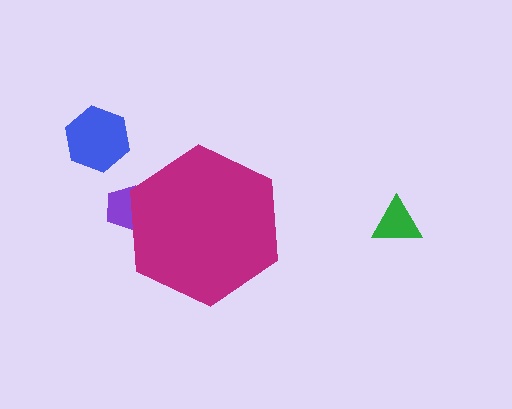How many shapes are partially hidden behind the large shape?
1 shape is partially hidden.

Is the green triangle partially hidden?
No, the green triangle is fully visible.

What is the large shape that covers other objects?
A magenta hexagon.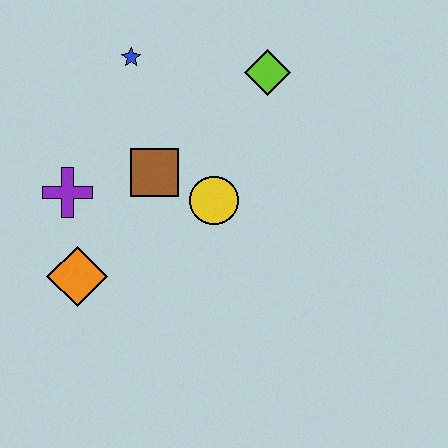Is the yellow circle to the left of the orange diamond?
No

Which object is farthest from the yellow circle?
The blue star is farthest from the yellow circle.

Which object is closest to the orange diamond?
The purple cross is closest to the orange diamond.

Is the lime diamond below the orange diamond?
No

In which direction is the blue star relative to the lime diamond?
The blue star is to the left of the lime diamond.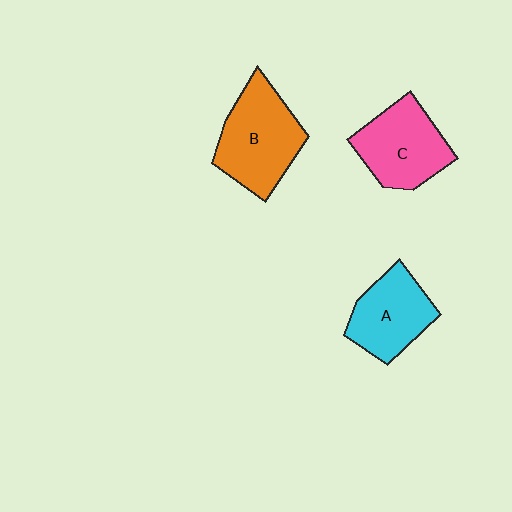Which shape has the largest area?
Shape B (orange).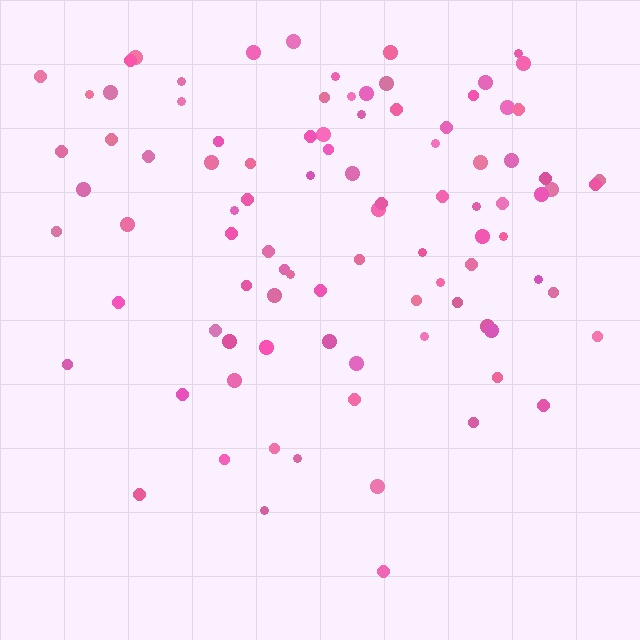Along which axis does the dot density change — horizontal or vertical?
Vertical.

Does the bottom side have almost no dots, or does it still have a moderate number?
Still a moderate number, just noticeably fewer than the top.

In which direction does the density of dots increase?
From bottom to top, with the top side densest.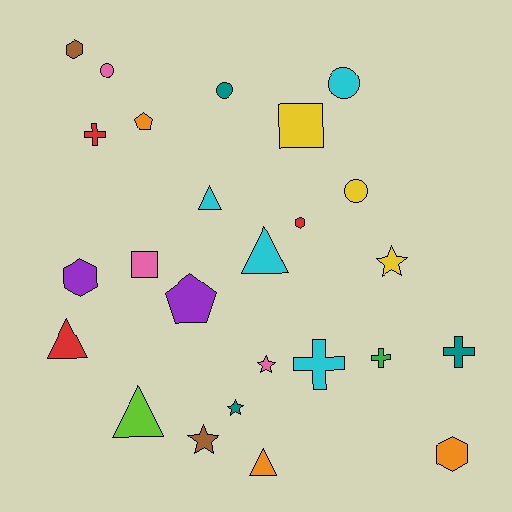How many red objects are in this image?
There are 3 red objects.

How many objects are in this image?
There are 25 objects.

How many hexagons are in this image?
There are 4 hexagons.